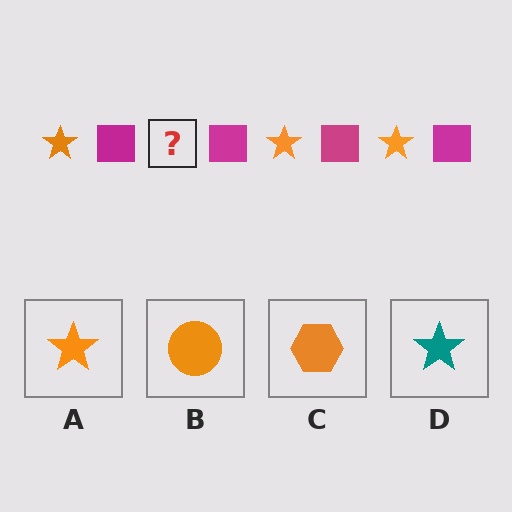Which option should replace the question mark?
Option A.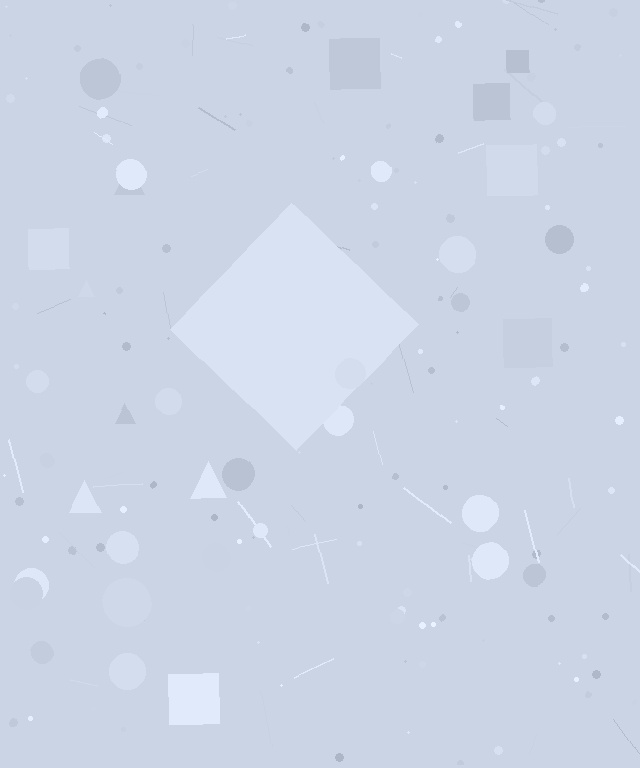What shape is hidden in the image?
A diamond is hidden in the image.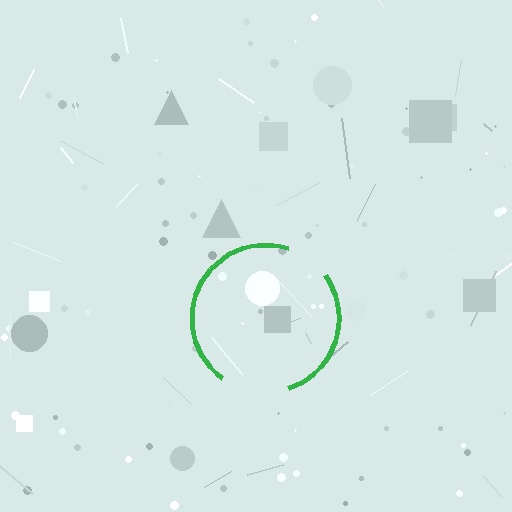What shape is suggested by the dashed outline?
The dashed outline suggests a circle.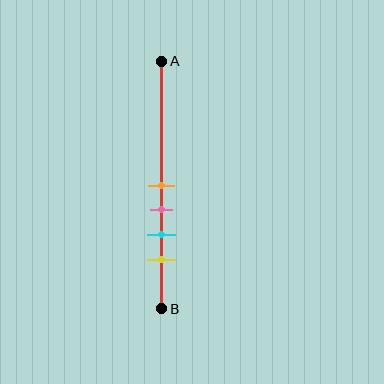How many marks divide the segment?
There are 4 marks dividing the segment.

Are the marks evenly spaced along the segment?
Yes, the marks are approximately evenly spaced.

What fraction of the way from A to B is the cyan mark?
The cyan mark is approximately 70% (0.7) of the way from A to B.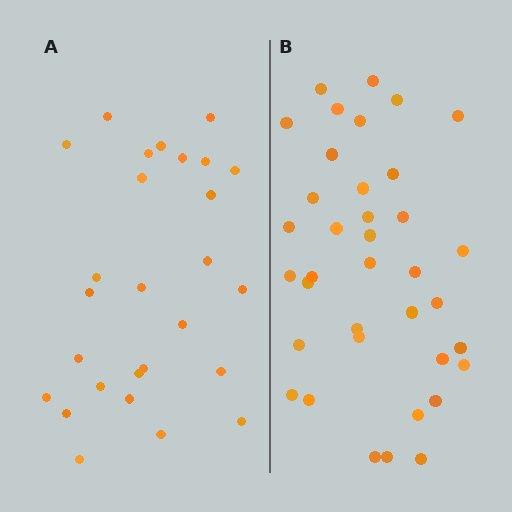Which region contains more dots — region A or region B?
Region B (the right region) has more dots.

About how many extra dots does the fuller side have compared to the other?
Region B has roughly 10 or so more dots than region A.